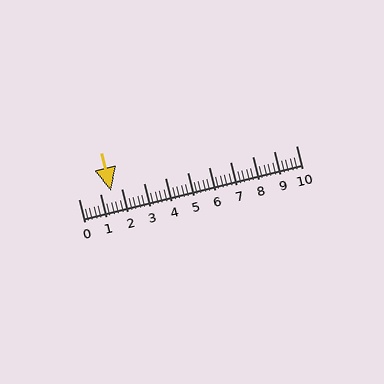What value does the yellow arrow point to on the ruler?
The yellow arrow points to approximately 1.5.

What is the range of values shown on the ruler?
The ruler shows values from 0 to 10.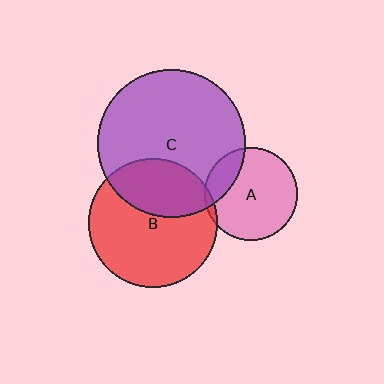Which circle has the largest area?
Circle C (purple).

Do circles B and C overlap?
Yes.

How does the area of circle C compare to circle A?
Approximately 2.6 times.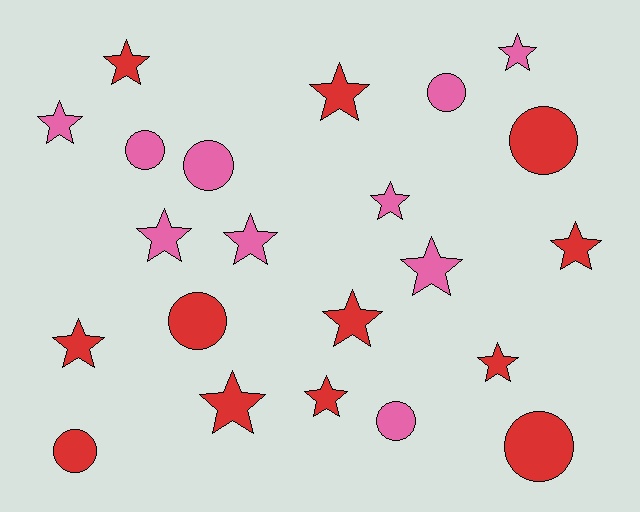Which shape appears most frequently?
Star, with 14 objects.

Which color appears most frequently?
Red, with 12 objects.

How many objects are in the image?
There are 22 objects.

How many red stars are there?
There are 8 red stars.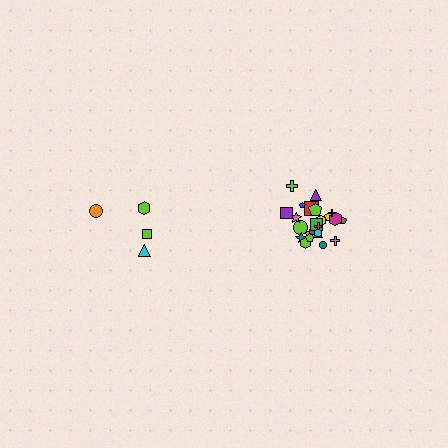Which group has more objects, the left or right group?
The right group.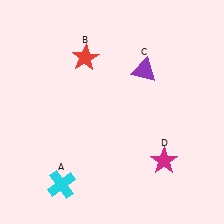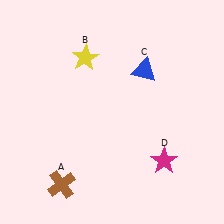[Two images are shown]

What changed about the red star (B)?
In Image 1, B is red. In Image 2, it changed to yellow.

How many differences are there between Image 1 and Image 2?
There are 3 differences between the two images.